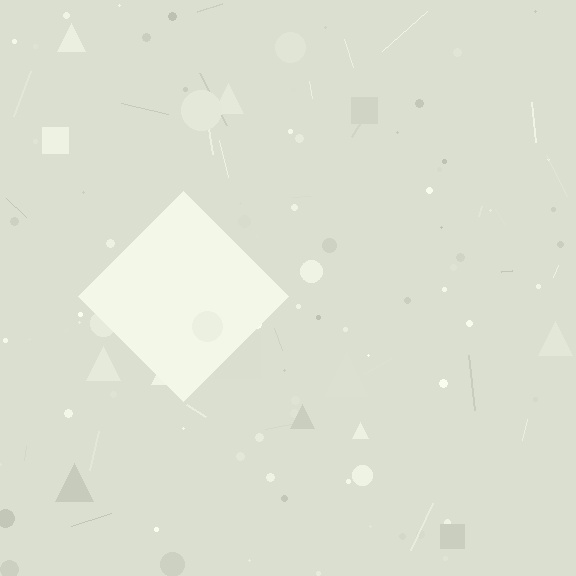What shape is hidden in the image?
A diamond is hidden in the image.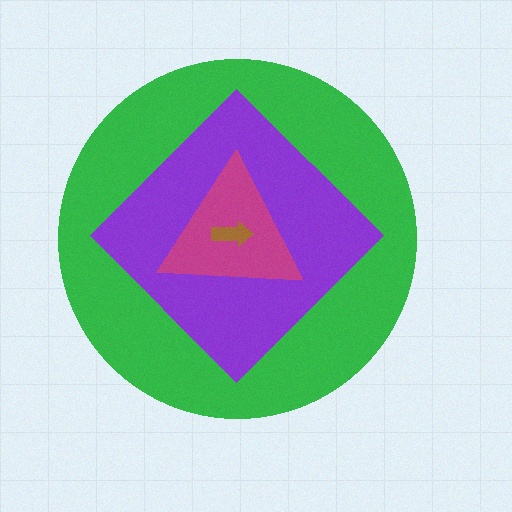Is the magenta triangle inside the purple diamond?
Yes.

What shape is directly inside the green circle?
The purple diamond.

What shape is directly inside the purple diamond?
The magenta triangle.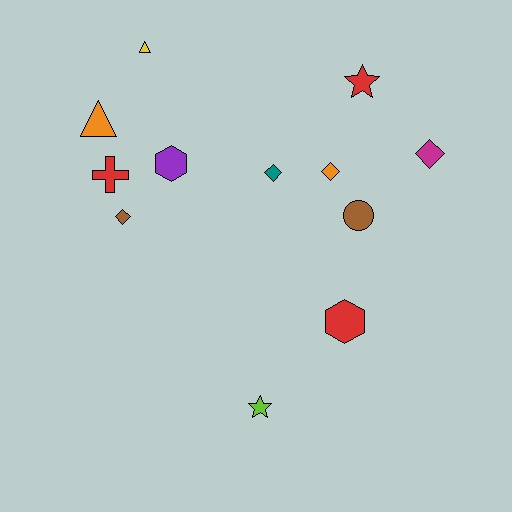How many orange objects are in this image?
There are 2 orange objects.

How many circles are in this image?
There is 1 circle.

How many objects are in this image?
There are 12 objects.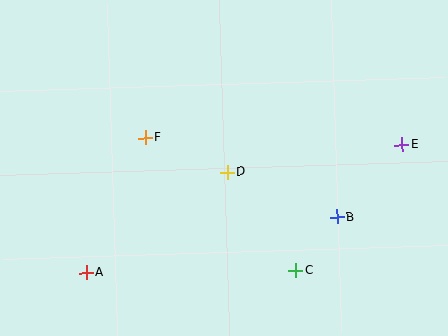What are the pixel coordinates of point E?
Point E is at (402, 145).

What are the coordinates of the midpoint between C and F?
The midpoint between C and F is at (221, 204).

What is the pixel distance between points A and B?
The distance between A and B is 257 pixels.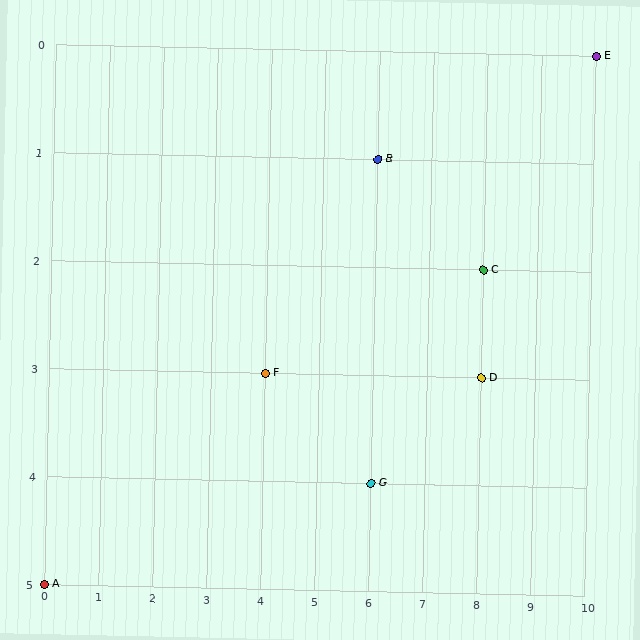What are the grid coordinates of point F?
Point F is at grid coordinates (4, 3).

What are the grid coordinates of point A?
Point A is at grid coordinates (0, 5).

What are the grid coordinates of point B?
Point B is at grid coordinates (6, 1).